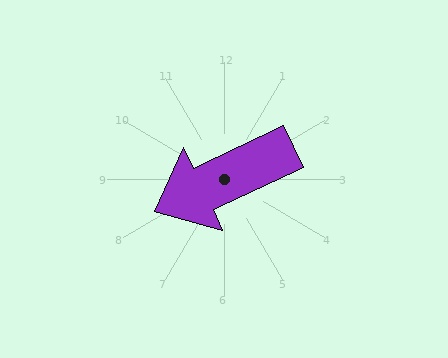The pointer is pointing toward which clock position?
Roughly 8 o'clock.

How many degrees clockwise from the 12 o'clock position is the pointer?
Approximately 245 degrees.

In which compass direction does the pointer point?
Southwest.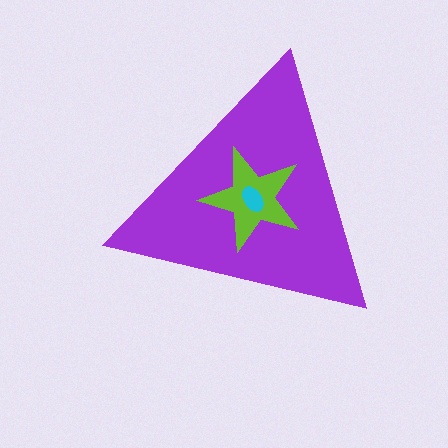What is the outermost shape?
The purple triangle.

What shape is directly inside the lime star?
The cyan ellipse.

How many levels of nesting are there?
3.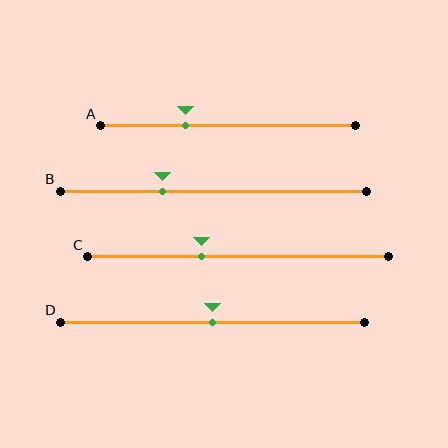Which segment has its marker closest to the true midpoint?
Segment D has its marker closest to the true midpoint.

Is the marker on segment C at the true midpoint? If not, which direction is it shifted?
No, the marker on segment C is shifted to the left by about 12% of the segment length.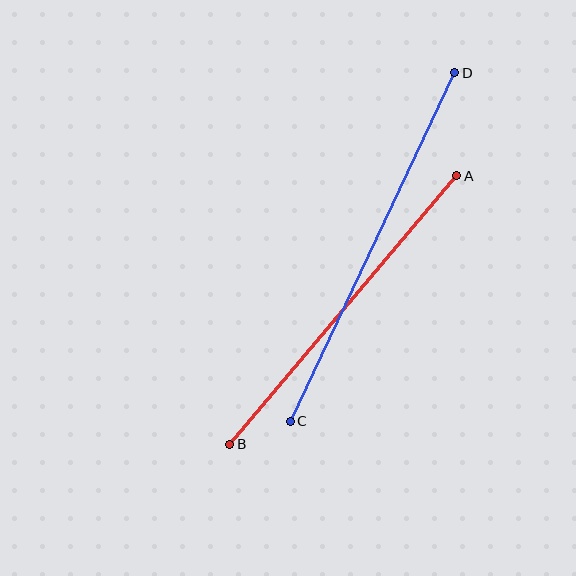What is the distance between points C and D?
The distance is approximately 385 pixels.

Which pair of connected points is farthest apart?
Points C and D are farthest apart.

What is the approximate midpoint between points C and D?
The midpoint is at approximately (373, 247) pixels.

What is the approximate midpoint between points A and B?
The midpoint is at approximately (343, 310) pixels.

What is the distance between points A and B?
The distance is approximately 352 pixels.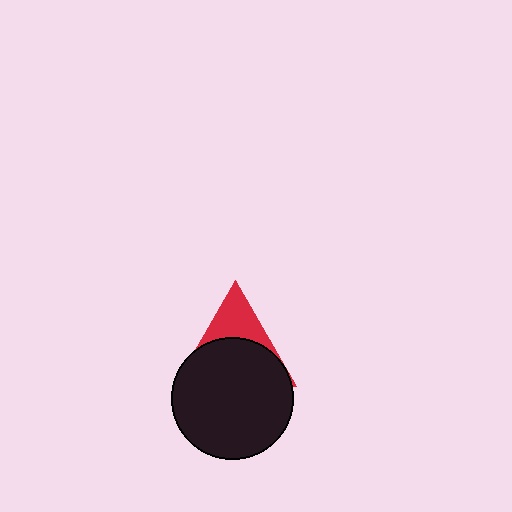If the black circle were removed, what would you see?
You would see the complete red triangle.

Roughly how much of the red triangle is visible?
A small part of it is visible (roughly 34%).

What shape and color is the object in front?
The object in front is a black circle.